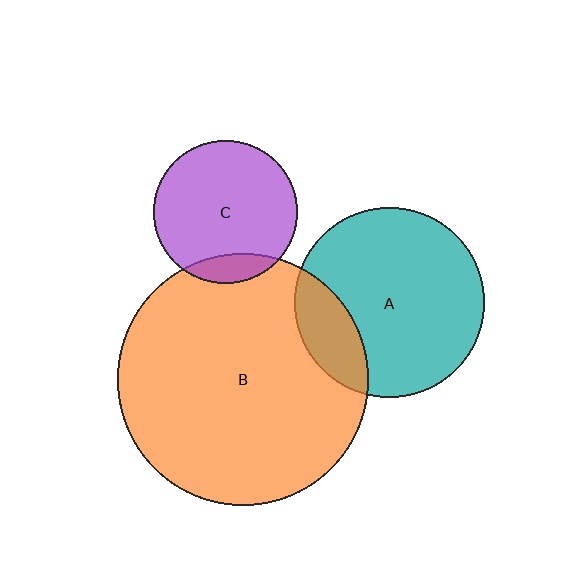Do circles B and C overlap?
Yes.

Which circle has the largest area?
Circle B (orange).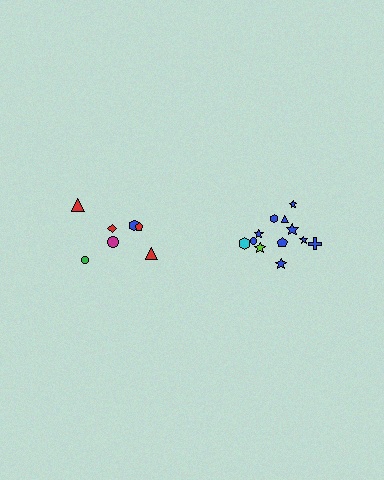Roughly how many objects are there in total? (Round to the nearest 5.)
Roughly 20 objects in total.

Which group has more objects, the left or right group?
The right group.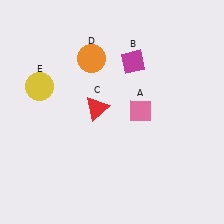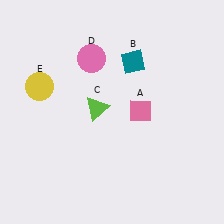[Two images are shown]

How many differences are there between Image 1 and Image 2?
There are 3 differences between the two images.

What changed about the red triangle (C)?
In Image 1, C is red. In Image 2, it changed to lime.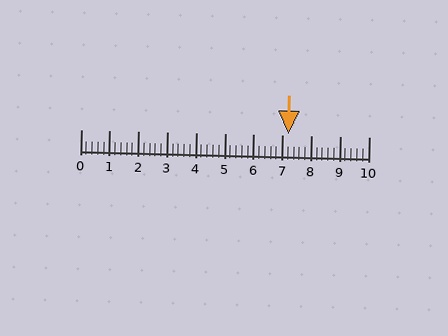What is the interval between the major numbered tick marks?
The major tick marks are spaced 1 units apart.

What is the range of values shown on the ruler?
The ruler shows values from 0 to 10.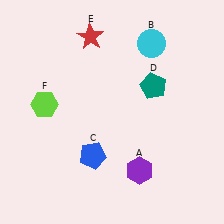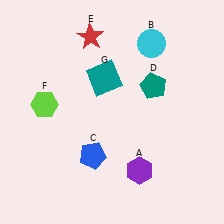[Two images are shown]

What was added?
A teal square (G) was added in Image 2.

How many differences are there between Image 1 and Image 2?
There is 1 difference between the two images.